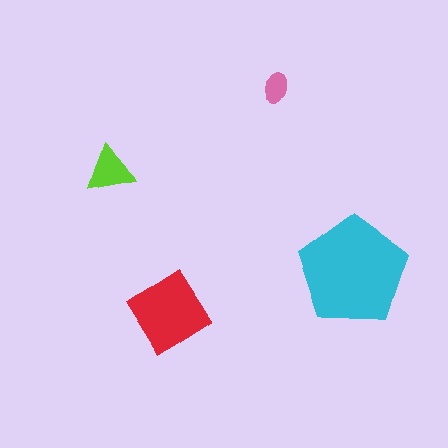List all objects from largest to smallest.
The cyan pentagon, the red diamond, the lime triangle, the pink ellipse.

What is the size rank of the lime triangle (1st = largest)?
3rd.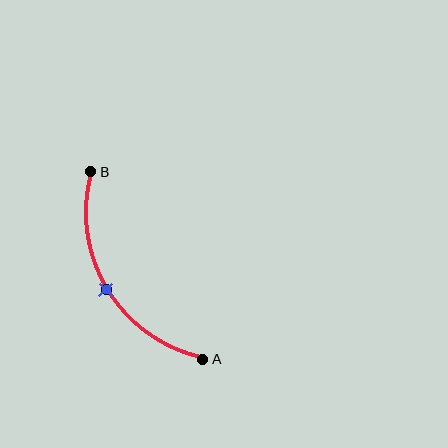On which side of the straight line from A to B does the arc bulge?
The arc bulges to the left of the straight line connecting A and B.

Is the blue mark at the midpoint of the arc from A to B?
Yes. The blue mark lies on the arc at equal arc-length from both A and B — it is the arc midpoint.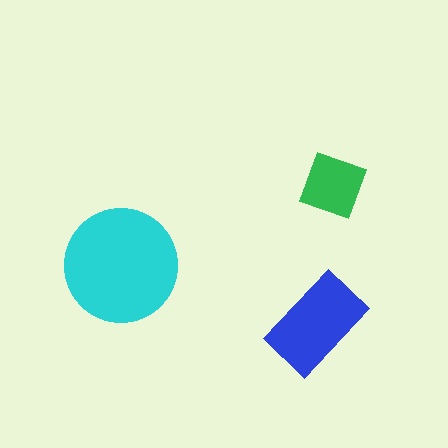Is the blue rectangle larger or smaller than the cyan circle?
Smaller.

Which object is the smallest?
The green diamond.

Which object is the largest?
The cyan circle.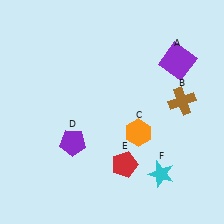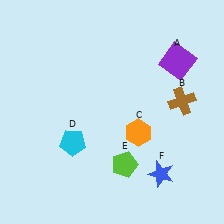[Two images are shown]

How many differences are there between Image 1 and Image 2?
There are 3 differences between the two images.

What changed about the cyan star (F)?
In Image 1, F is cyan. In Image 2, it changed to blue.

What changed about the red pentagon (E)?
In Image 1, E is red. In Image 2, it changed to lime.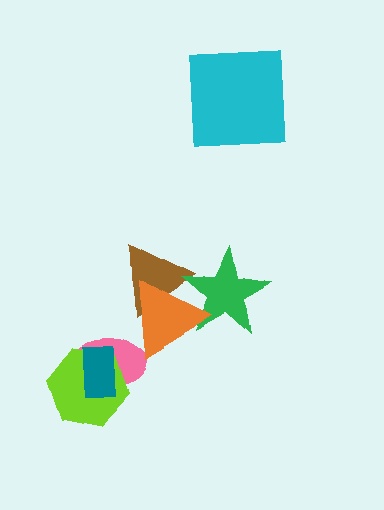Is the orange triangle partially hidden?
No, no other shape covers it.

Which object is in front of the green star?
The orange triangle is in front of the green star.